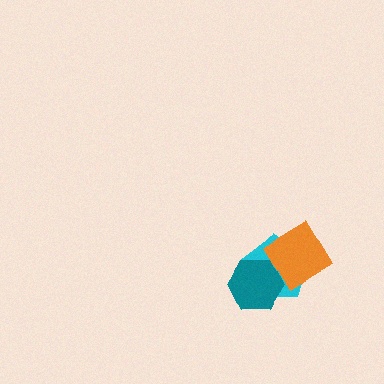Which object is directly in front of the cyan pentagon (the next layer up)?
The orange diamond is directly in front of the cyan pentagon.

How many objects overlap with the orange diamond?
1 object overlaps with the orange diamond.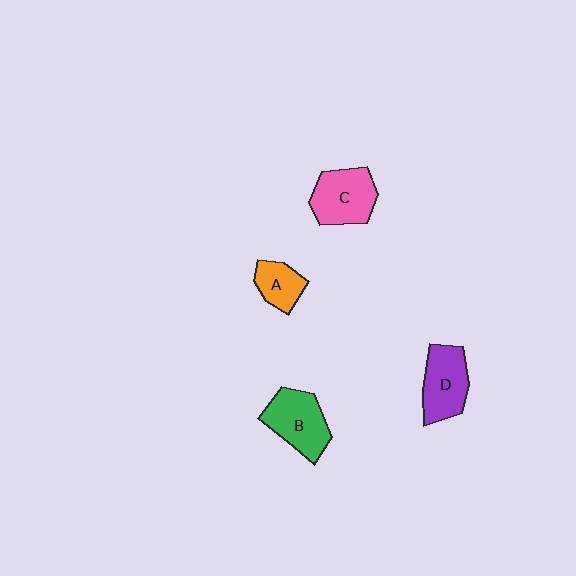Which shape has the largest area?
Shape B (green).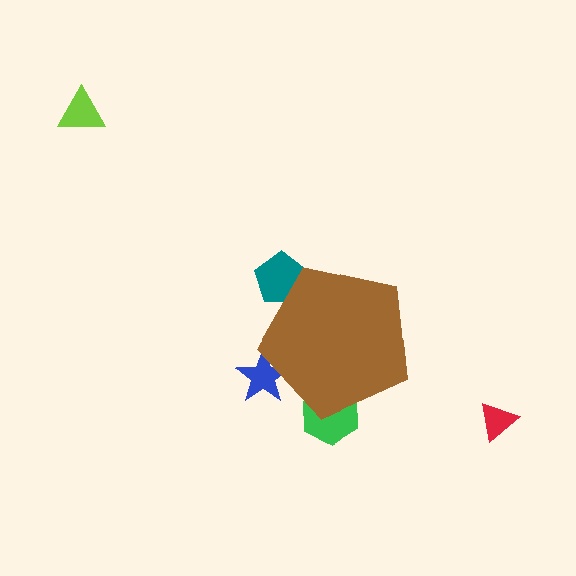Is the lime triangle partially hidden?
No, the lime triangle is fully visible.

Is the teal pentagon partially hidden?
Yes, the teal pentagon is partially hidden behind the brown pentagon.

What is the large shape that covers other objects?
A brown pentagon.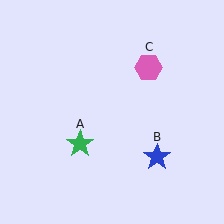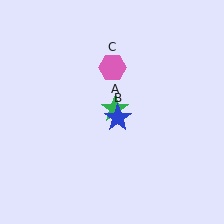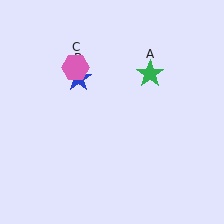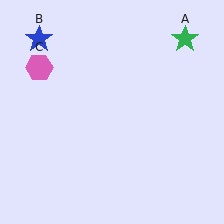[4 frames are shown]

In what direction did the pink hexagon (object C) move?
The pink hexagon (object C) moved left.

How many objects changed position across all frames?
3 objects changed position: green star (object A), blue star (object B), pink hexagon (object C).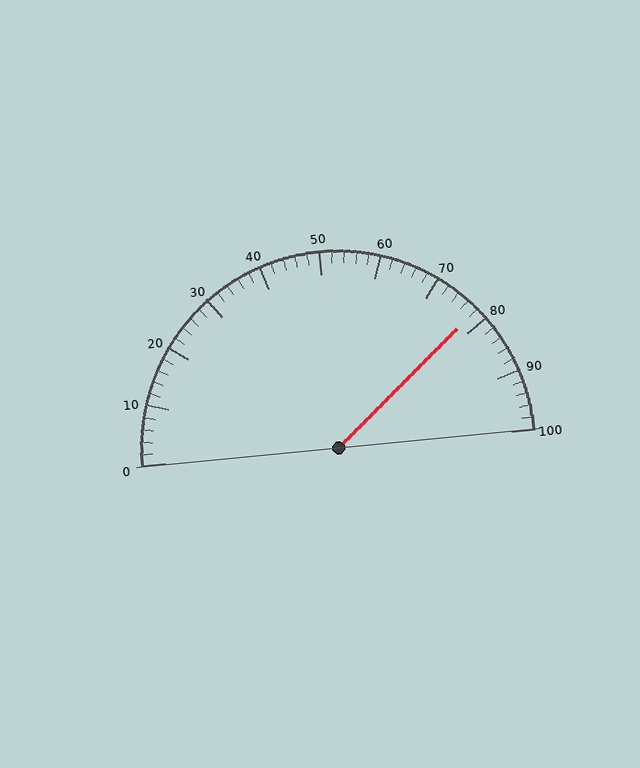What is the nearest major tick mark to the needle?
The nearest major tick mark is 80.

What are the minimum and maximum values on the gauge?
The gauge ranges from 0 to 100.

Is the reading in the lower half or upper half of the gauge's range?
The reading is in the upper half of the range (0 to 100).